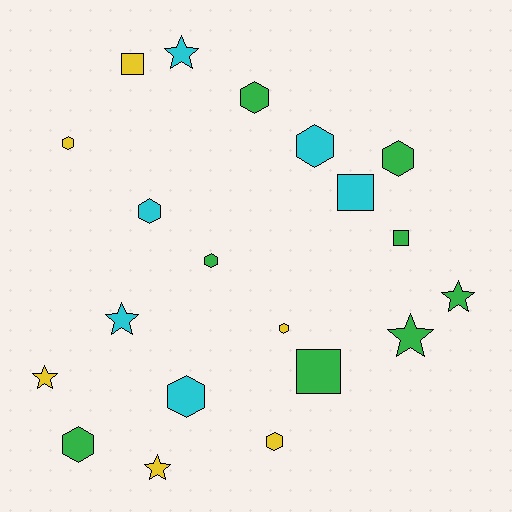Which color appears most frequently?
Green, with 8 objects.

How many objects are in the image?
There are 20 objects.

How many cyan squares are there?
There is 1 cyan square.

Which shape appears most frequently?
Hexagon, with 10 objects.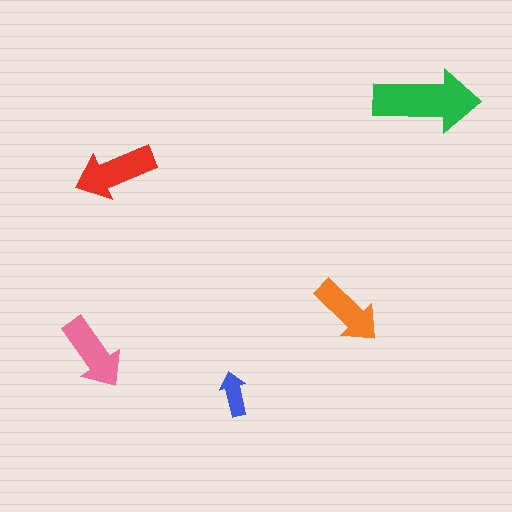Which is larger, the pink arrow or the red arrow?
The red one.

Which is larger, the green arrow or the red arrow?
The green one.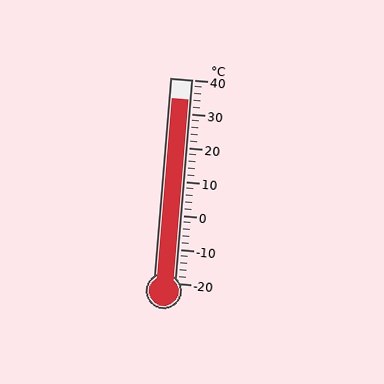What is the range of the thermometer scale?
The thermometer scale ranges from -20°C to 40°C.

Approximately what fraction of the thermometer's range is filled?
The thermometer is filled to approximately 90% of its range.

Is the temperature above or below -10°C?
The temperature is above -10°C.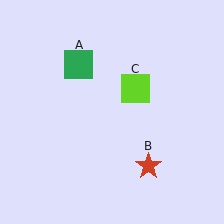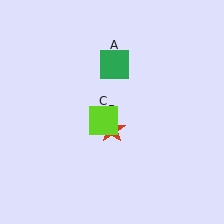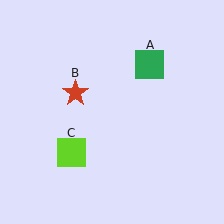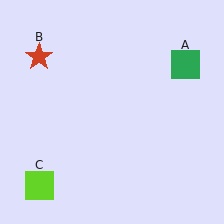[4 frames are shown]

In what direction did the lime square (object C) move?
The lime square (object C) moved down and to the left.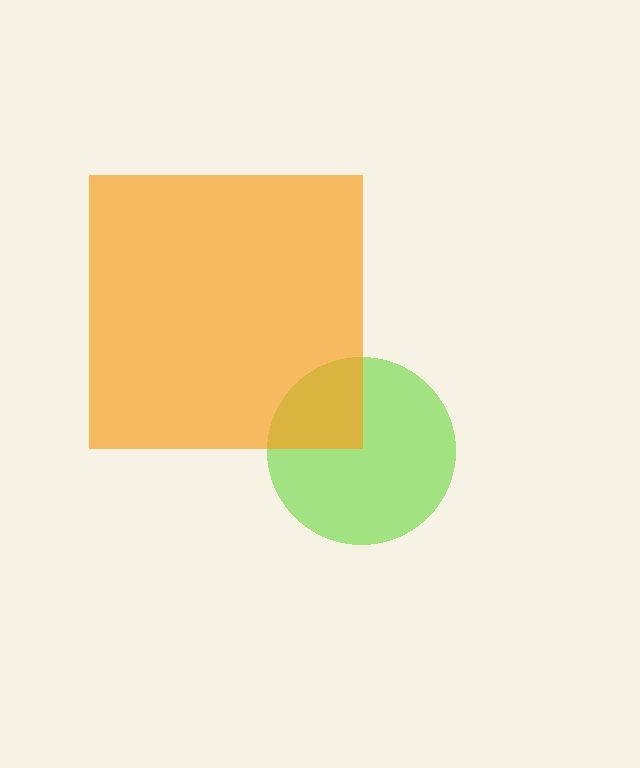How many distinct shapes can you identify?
There are 2 distinct shapes: a lime circle, an orange square.